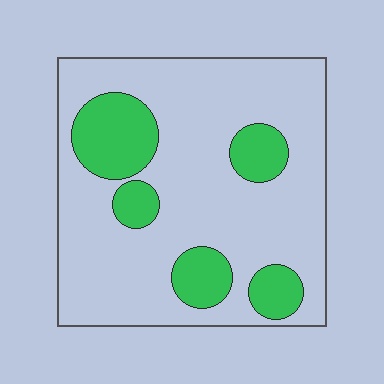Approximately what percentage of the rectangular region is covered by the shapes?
Approximately 20%.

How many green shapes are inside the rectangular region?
5.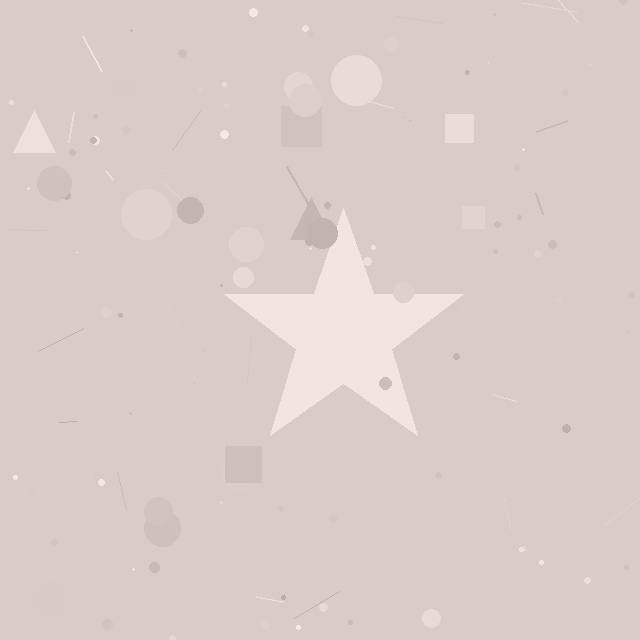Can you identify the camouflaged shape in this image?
The camouflaged shape is a star.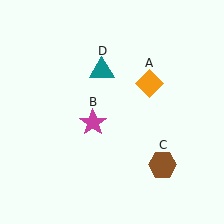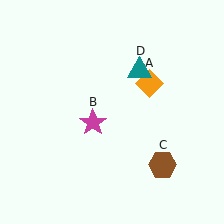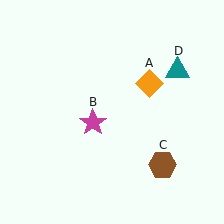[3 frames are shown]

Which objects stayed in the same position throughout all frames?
Orange diamond (object A) and magenta star (object B) and brown hexagon (object C) remained stationary.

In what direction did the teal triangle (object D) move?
The teal triangle (object D) moved right.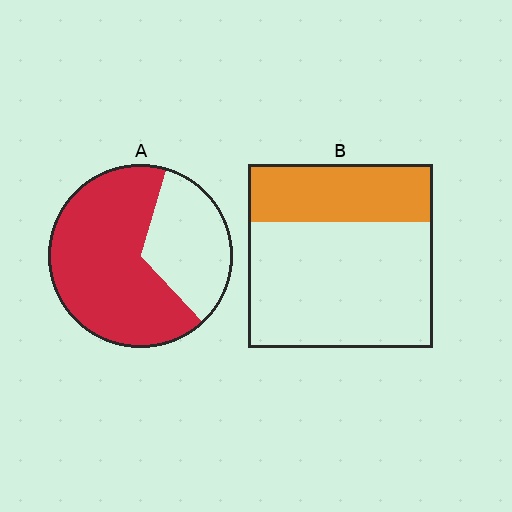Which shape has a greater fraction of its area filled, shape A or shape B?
Shape A.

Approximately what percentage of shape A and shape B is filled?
A is approximately 65% and B is approximately 30%.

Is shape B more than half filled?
No.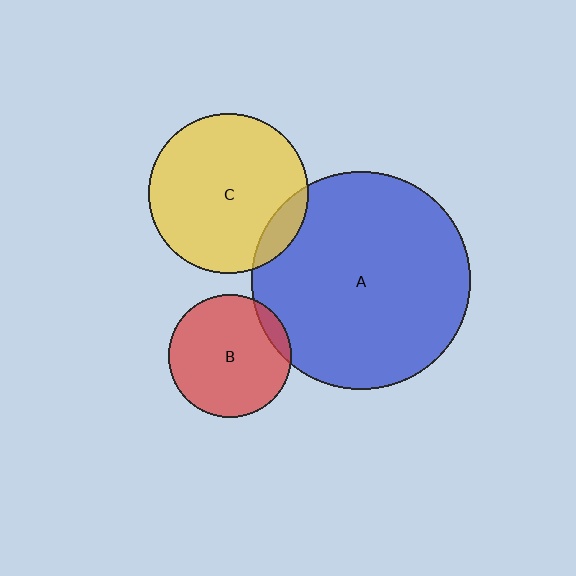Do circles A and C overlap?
Yes.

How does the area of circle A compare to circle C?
Approximately 1.9 times.